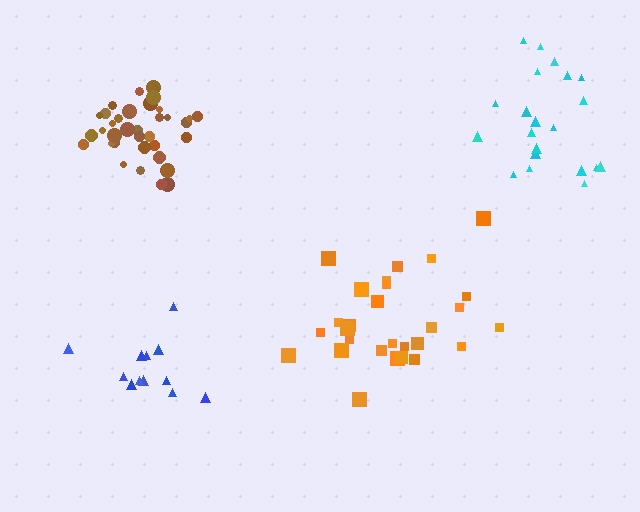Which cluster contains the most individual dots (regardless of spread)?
Brown (35).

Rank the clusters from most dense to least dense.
brown, blue, cyan, orange.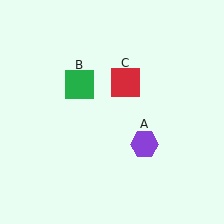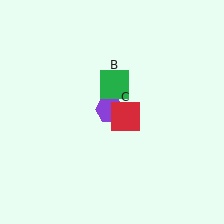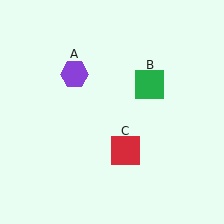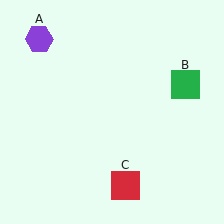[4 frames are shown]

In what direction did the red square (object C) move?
The red square (object C) moved down.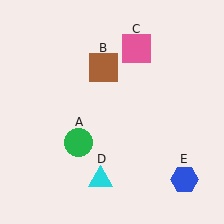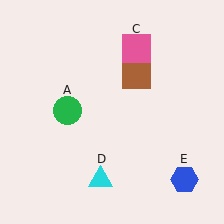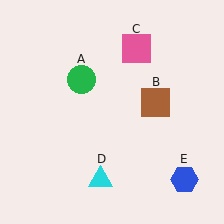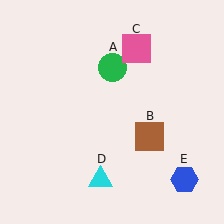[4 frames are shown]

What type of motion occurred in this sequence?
The green circle (object A), brown square (object B) rotated clockwise around the center of the scene.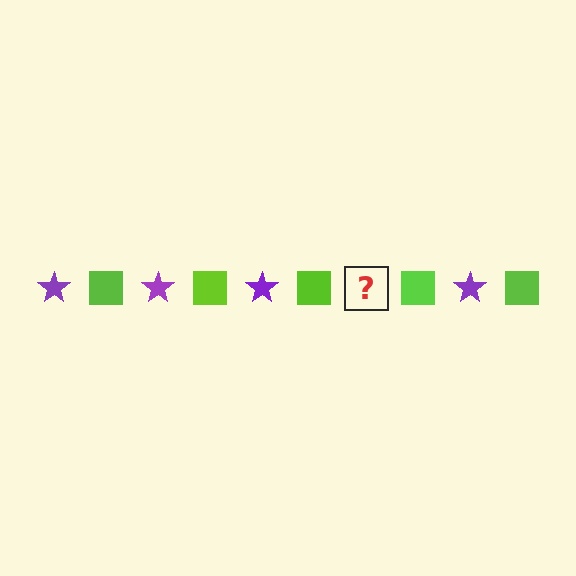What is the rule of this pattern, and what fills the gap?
The rule is that the pattern alternates between purple star and lime square. The gap should be filled with a purple star.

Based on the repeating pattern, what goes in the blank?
The blank should be a purple star.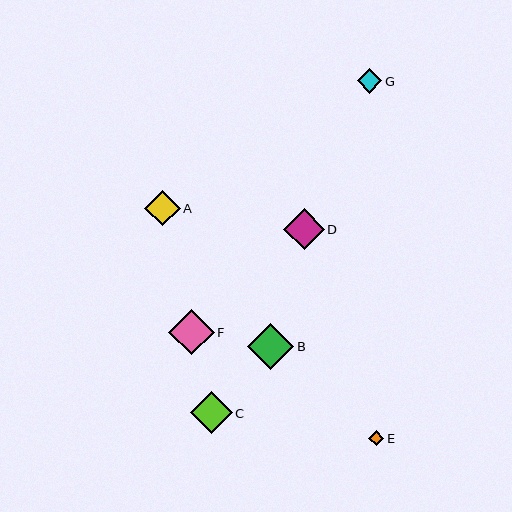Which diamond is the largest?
Diamond B is the largest with a size of approximately 46 pixels.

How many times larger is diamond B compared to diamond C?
Diamond B is approximately 1.1 times the size of diamond C.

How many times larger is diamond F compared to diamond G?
Diamond F is approximately 1.8 times the size of diamond G.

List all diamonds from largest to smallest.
From largest to smallest: B, F, C, D, A, G, E.